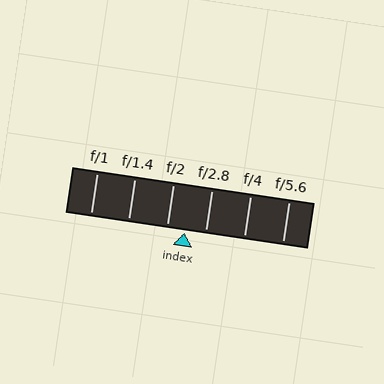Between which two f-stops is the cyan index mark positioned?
The index mark is between f/2 and f/2.8.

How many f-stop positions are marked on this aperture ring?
There are 6 f-stop positions marked.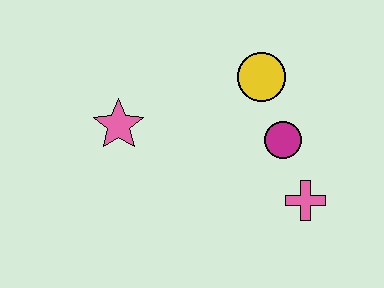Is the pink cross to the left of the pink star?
No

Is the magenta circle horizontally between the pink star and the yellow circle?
No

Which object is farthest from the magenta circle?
The pink star is farthest from the magenta circle.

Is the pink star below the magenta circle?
No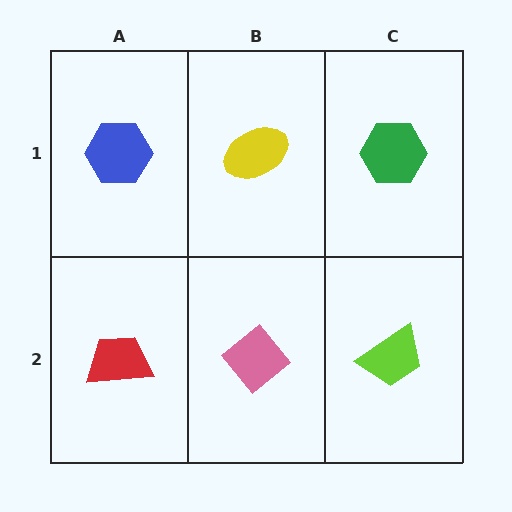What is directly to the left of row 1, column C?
A yellow ellipse.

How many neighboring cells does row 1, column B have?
3.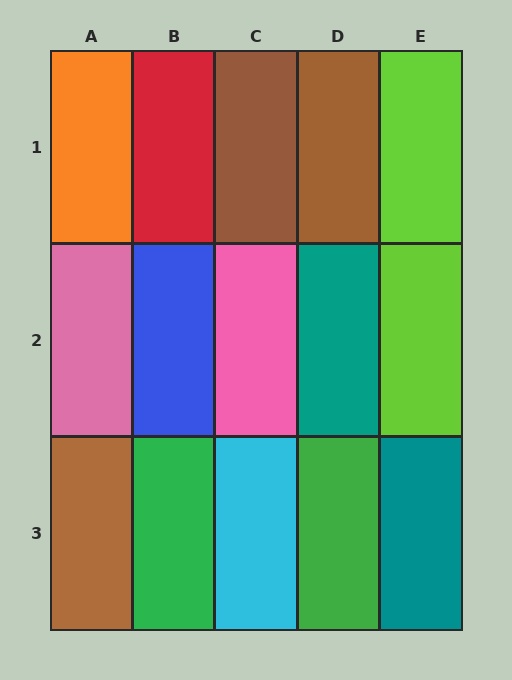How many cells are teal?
2 cells are teal.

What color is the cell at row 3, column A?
Brown.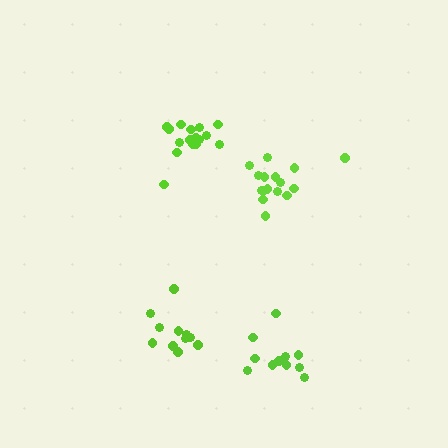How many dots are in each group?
Group 1: 16 dots, Group 2: 16 dots, Group 3: 11 dots, Group 4: 11 dots (54 total).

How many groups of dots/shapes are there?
There are 4 groups.